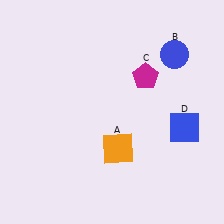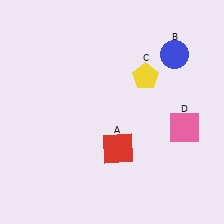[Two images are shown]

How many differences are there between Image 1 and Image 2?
There are 3 differences between the two images.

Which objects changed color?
A changed from orange to red. C changed from magenta to yellow. D changed from blue to pink.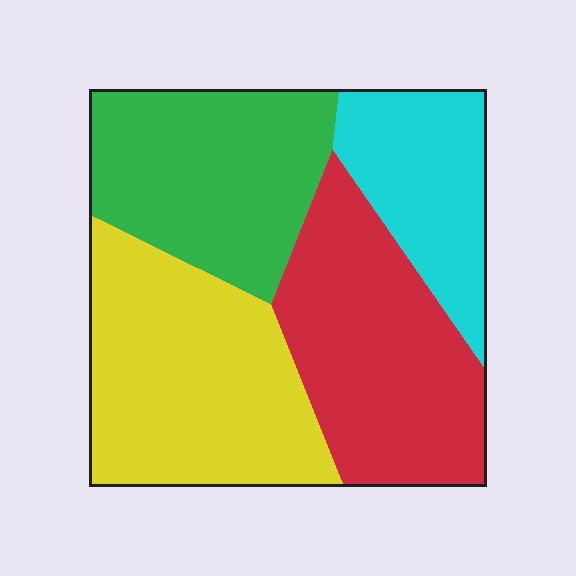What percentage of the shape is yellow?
Yellow takes up between a quarter and a half of the shape.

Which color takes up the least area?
Cyan, at roughly 15%.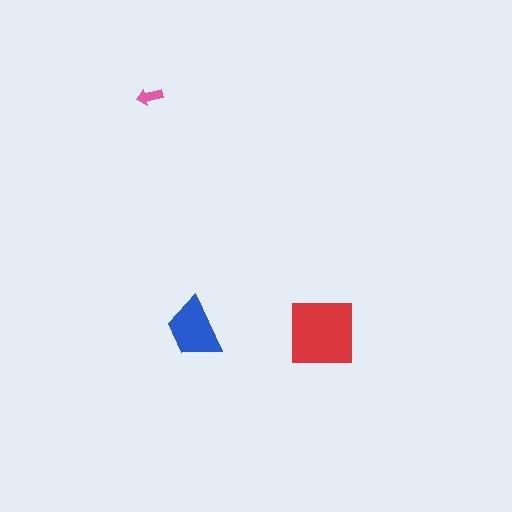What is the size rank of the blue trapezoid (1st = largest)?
2nd.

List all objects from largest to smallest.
The red square, the blue trapezoid, the pink arrow.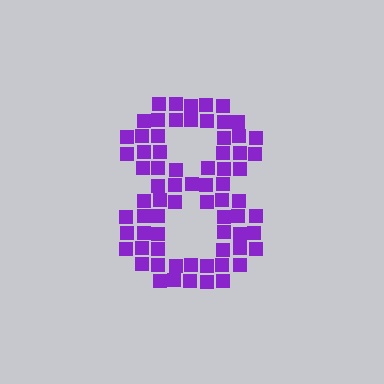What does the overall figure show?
The overall figure shows the digit 8.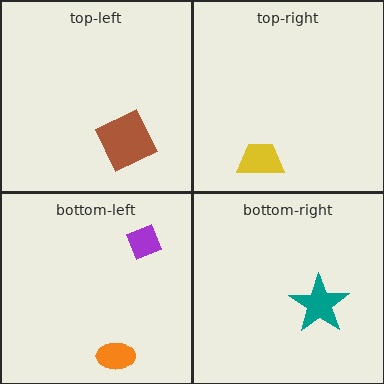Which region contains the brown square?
The top-left region.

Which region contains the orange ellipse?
The bottom-left region.